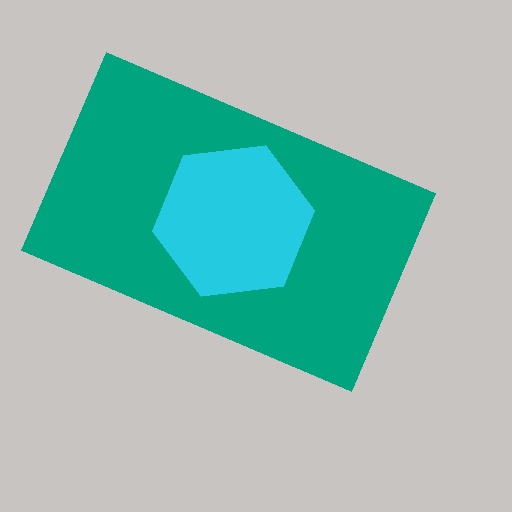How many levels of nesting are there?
2.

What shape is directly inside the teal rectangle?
The cyan hexagon.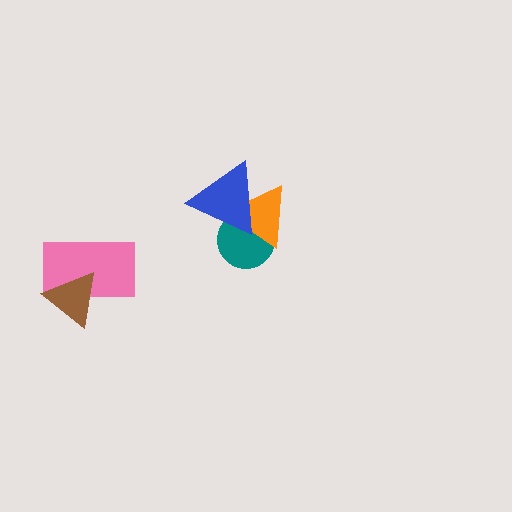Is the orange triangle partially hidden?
Yes, it is partially covered by another shape.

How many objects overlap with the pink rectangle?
1 object overlaps with the pink rectangle.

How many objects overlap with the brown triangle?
1 object overlaps with the brown triangle.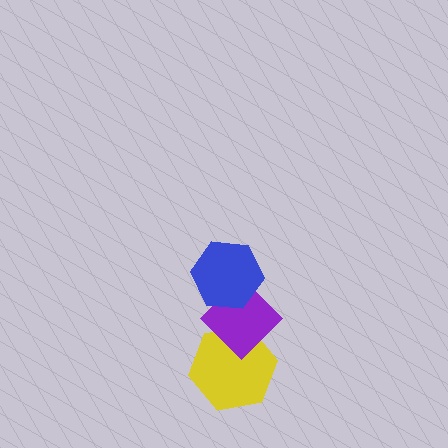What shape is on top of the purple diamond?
The blue hexagon is on top of the purple diamond.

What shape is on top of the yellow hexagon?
The purple diamond is on top of the yellow hexagon.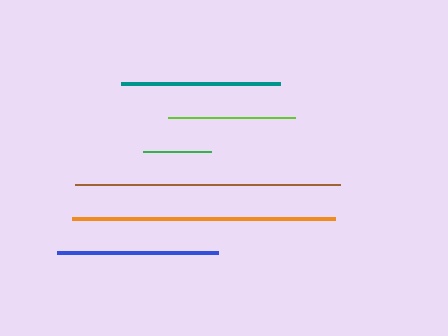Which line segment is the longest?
The brown line is the longest at approximately 265 pixels.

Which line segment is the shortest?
The green line is the shortest at approximately 68 pixels.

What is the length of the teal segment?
The teal segment is approximately 158 pixels long.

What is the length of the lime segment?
The lime segment is approximately 127 pixels long.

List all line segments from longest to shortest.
From longest to shortest: brown, orange, blue, teal, lime, green.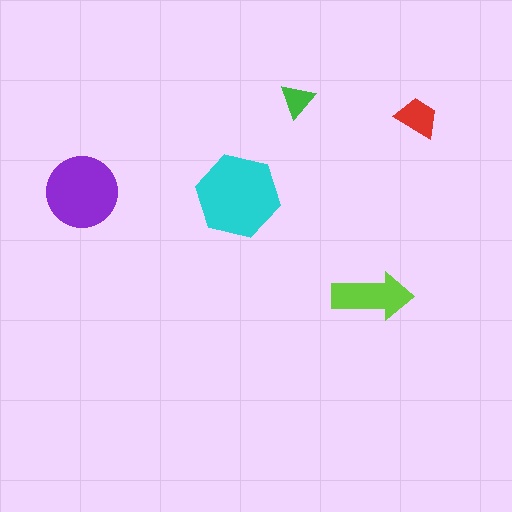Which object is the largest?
The cyan hexagon.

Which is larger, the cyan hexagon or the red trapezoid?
The cyan hexagon.